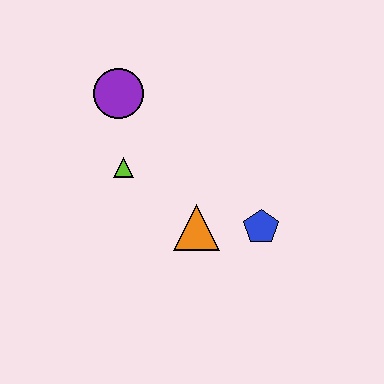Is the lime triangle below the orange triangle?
No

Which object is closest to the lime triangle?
The purple circle is closest to the lime triangle.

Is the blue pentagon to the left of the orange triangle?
No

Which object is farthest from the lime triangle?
The blue pentagon is farthest from the lime triangle.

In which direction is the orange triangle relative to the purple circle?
The orange triangle is below the purple circle.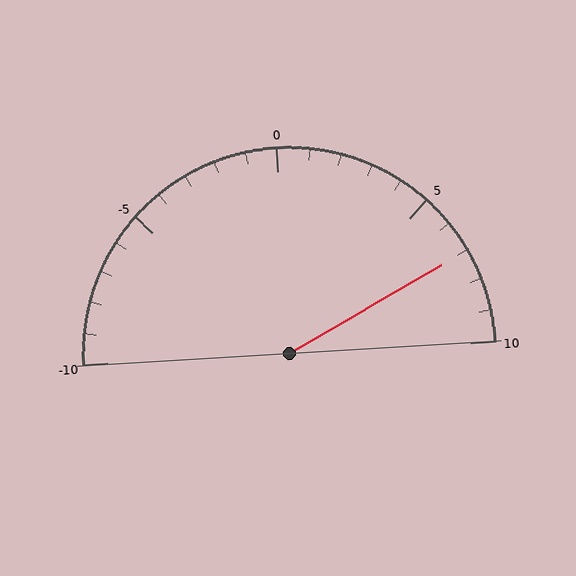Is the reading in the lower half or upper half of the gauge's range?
The reading is in the upper half of the range (-10 to 10).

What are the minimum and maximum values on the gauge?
The gauge ranges from -10 to 10.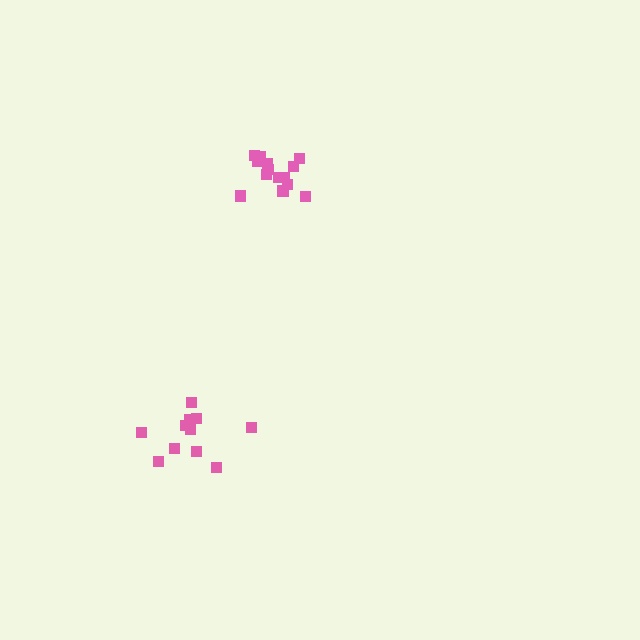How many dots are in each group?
Group 1: 11 dots, Group 2: 14 dots (25 total).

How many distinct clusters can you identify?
There are 2 distinct clusters.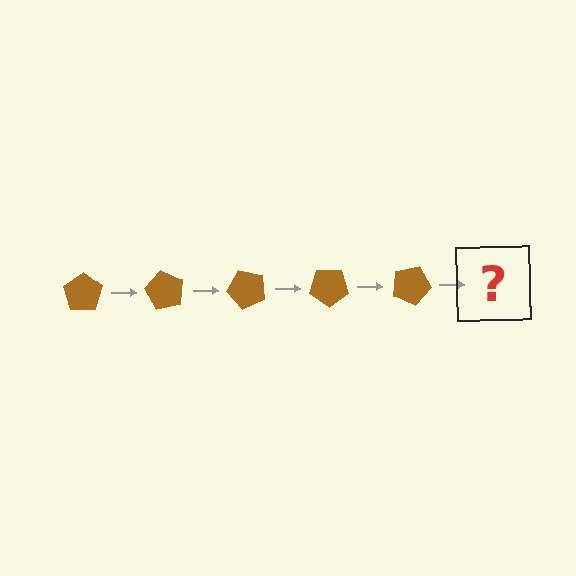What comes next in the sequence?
The next element should be a brown pentagon rotated 300 degrees.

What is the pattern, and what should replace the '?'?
The pattern is that the pentagon rotates 60 degrees each step. The '?' should be a brown pentagon rotated 300 degrees.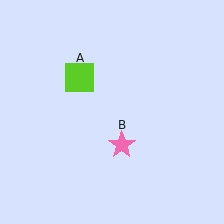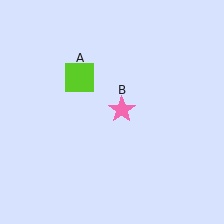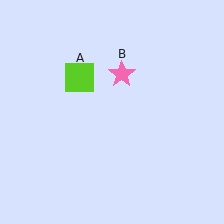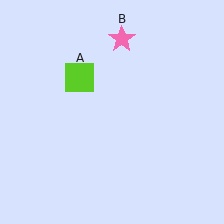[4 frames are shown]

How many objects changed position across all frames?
1 object changed position: pink star (object B).